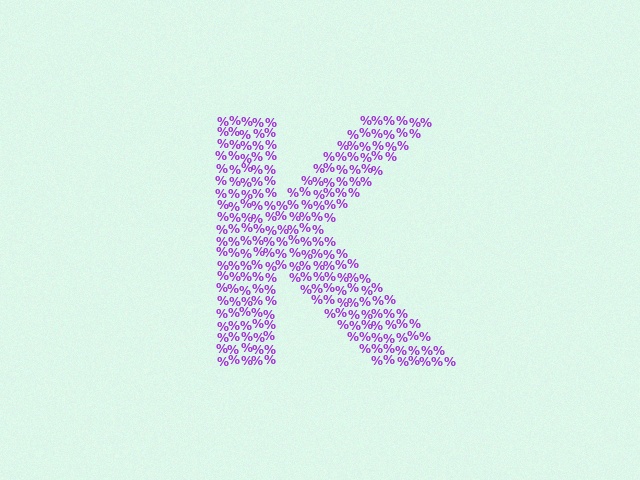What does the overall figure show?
The overall figure shows the letter K.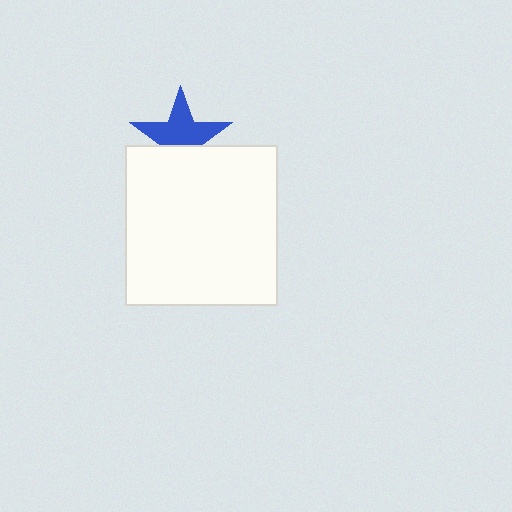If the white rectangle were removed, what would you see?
You would see the complete blue star.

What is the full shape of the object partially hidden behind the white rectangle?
The partially hidden object is a blue star.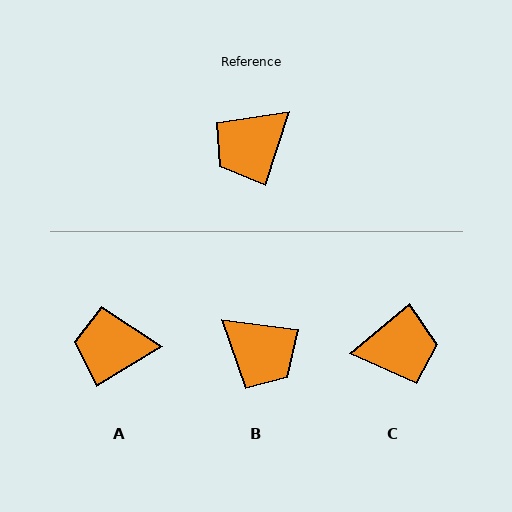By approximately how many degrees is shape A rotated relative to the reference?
Approximately 41 degrees clockwise.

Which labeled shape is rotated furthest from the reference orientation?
C, about 148 degrees away.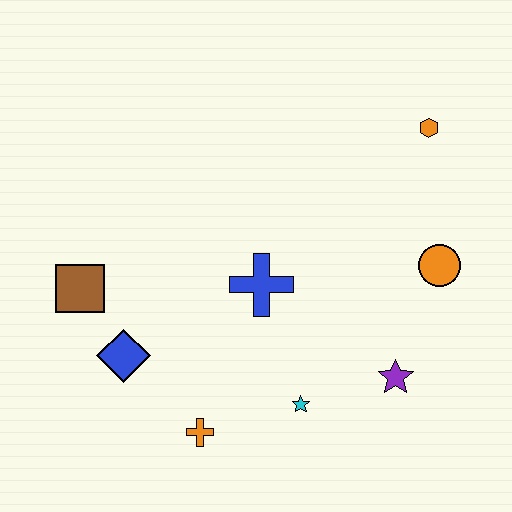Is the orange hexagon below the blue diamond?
No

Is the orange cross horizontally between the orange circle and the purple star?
No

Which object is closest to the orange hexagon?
The orange circle is closest to the orange hexagon.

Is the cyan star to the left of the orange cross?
No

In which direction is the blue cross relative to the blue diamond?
The blue cross is to the right of the blue diamond.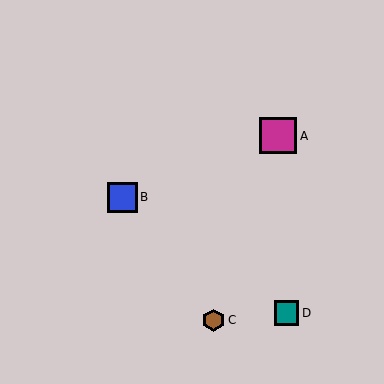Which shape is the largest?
The magenta square (labeled A) is the largest.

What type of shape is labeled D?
Shape D is a teal square.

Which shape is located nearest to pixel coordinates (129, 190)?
The blue square (labeled B) at (123, 198) is nearest to that location.